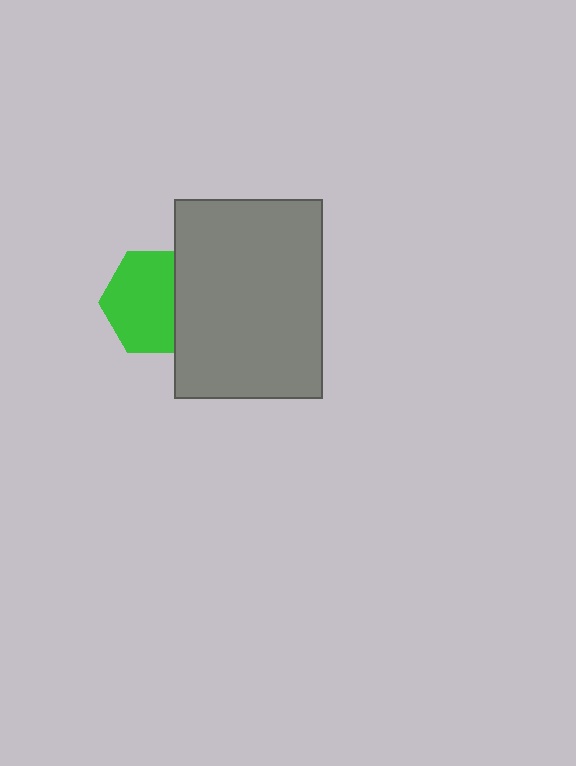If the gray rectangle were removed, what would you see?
You would see the complete green hexagon.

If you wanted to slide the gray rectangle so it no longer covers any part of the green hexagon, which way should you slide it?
Slide it right — that is the most direct way to separate the two shapes.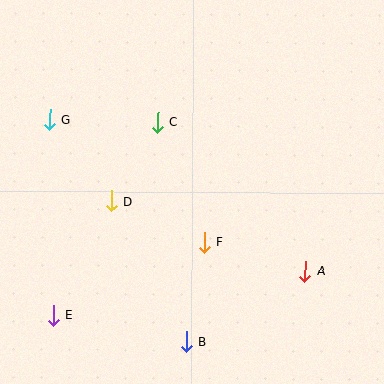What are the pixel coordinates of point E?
Point E is at (53, 315).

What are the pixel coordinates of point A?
Point A is at (305, 271).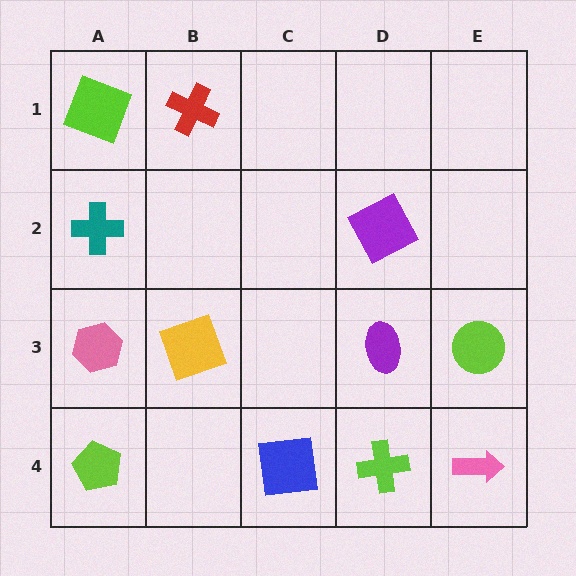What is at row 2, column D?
A purple square.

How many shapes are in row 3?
4 shapes.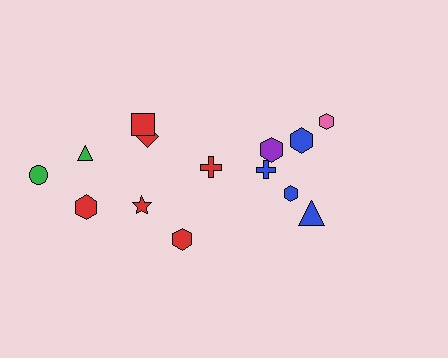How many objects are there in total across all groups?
There are 14 objects.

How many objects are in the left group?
There are 8 objects.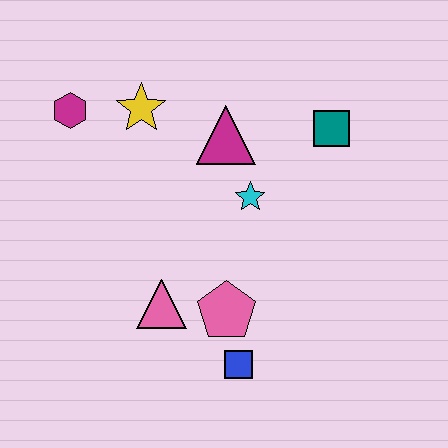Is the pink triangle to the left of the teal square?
Yes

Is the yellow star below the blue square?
No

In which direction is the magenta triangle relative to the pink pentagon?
The magenta triangle is above the pink pentagon.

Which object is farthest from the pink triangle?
The teal square is farthest from the pink triangle.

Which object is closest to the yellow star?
The magenta hexagon is closest to the yellow star.